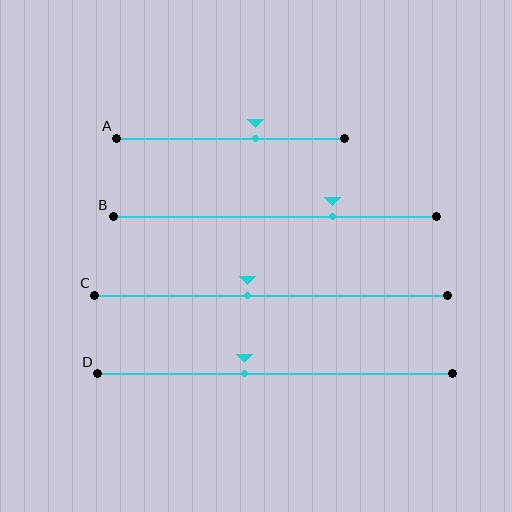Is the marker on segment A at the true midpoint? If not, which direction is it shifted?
No, the marker on segment A is shifted to the right by about 11% of the segment length.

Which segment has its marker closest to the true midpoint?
Segment C has its marker closest to the true midpoint.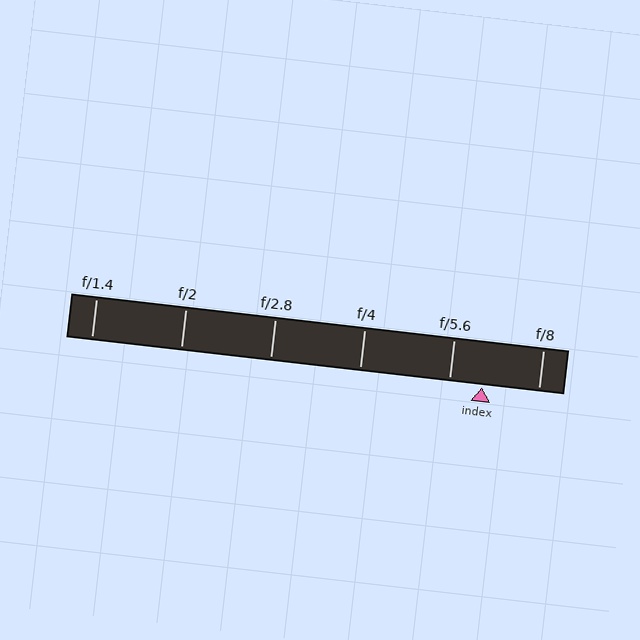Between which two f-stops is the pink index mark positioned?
The index mark is between f/5.6 and f/8.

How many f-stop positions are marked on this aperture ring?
There are 6 f-stop positions marked.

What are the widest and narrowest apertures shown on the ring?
The widest aperture shown is f/1.4 and the narrowest is f/8.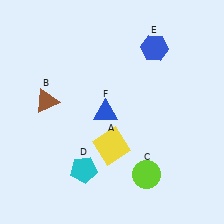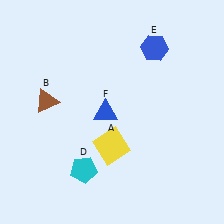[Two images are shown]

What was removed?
The lime circle (C) was removed in Image 2.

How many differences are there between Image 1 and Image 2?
There is 1 difference between the two images.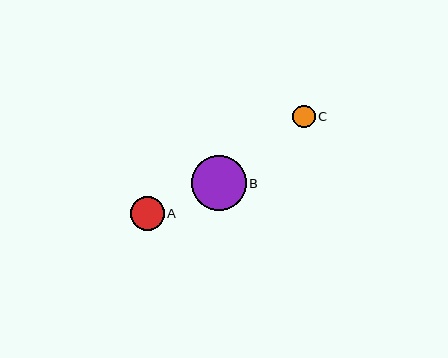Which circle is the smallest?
Circle C is the smallest with a size of approximately 22 pixels.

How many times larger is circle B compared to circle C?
Circle B is approximately 2.5 times the size of circle C.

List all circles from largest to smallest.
From largest to smallest: B, A, C.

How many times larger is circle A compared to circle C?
Circle A is approximately 1.5 times the size of circle C.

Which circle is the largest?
Circle B is the largest with a size of approximately 55 pixels.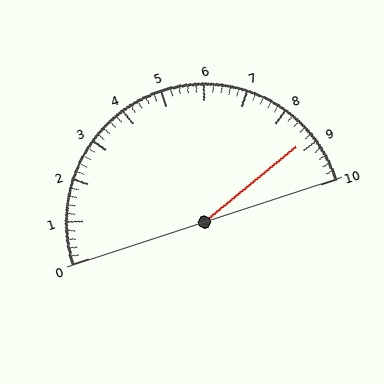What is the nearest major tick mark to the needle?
The nearest major tick mark is 9.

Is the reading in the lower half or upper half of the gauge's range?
The reading is in the upper half of the range (0 to 10).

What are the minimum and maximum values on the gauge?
The gauge ranges from 0 to 10.